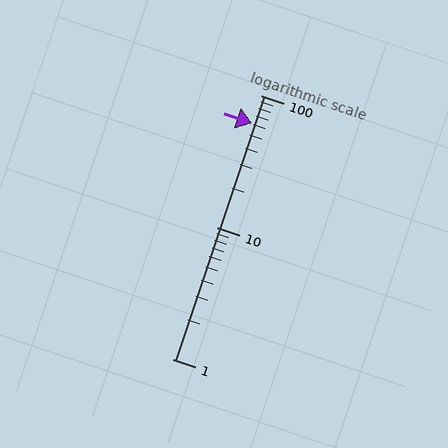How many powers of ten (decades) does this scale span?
The scale spans 2 decades, from 1 to 100.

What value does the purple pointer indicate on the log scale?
The pointer indicates approximately 61.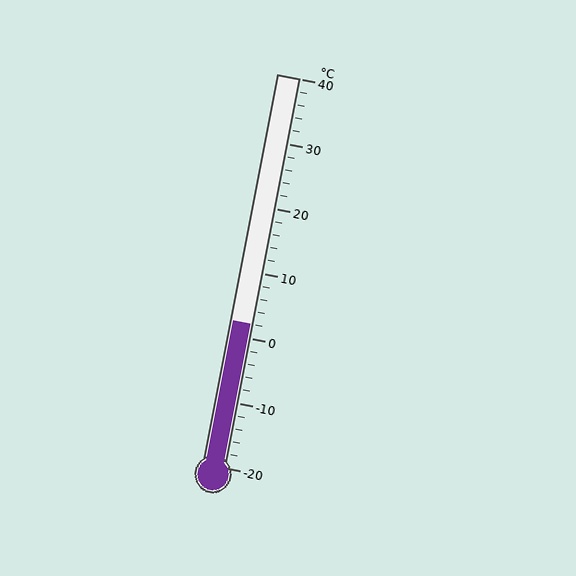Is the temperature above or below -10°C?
The temperature is above -10°C.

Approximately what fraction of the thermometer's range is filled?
The thermometer is filled to approximately 35% of its range.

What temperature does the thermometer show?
The thermometer shows approximately 2°C.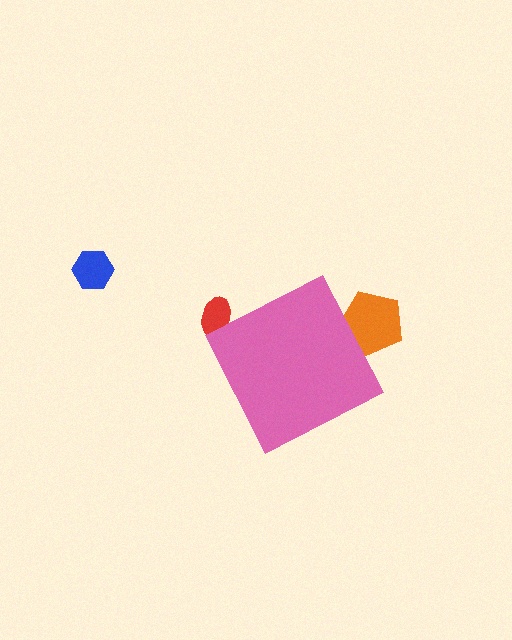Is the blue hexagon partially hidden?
No, the blue hexagon is fully visible.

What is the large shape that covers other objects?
A pink diamond.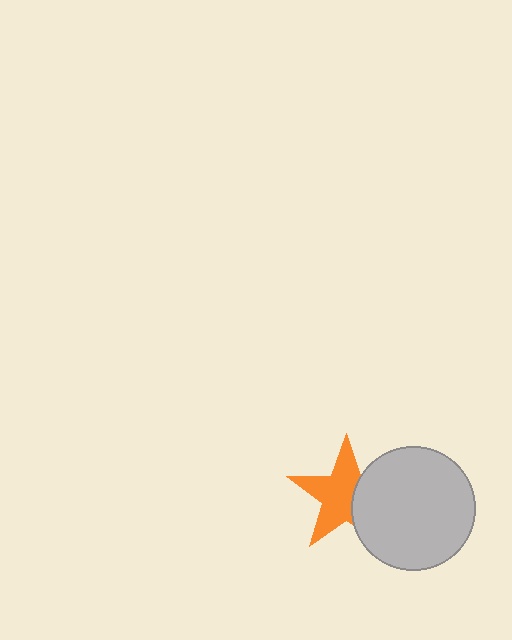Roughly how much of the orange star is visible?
About half of it is visible (roughly 64%).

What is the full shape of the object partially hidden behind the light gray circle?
The partially hidden object is an orange star.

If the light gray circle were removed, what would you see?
You would see the complete orange star.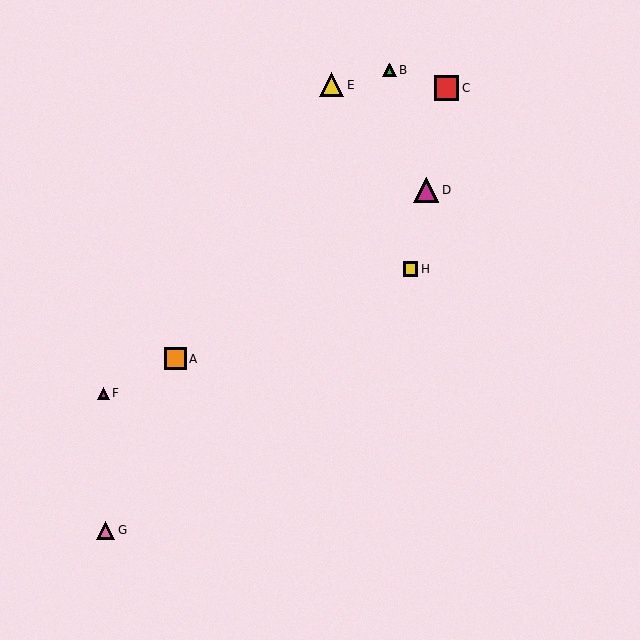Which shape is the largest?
The magenta triangle (labeled D) is the largest.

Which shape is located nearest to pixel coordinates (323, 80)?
The yellow triangle (labeled E) at (332, 85) is nearest to that location.